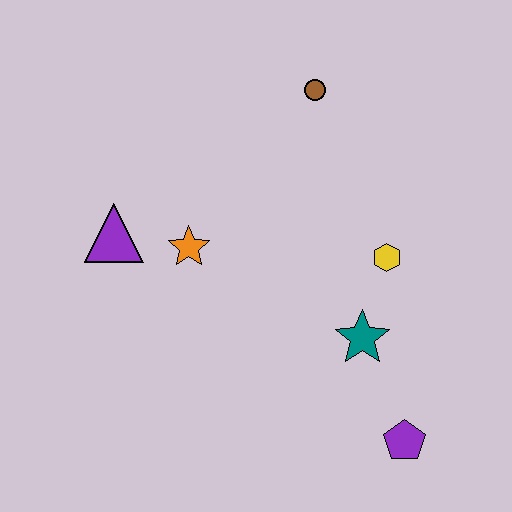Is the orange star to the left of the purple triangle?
No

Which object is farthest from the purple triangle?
The purple pentagon is farthest from the purple triangle.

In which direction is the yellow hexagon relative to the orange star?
The yellow hexagon is to the right of the orange star.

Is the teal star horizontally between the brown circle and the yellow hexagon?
Yes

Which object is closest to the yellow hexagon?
The teal star is closest to the yellow hexagon.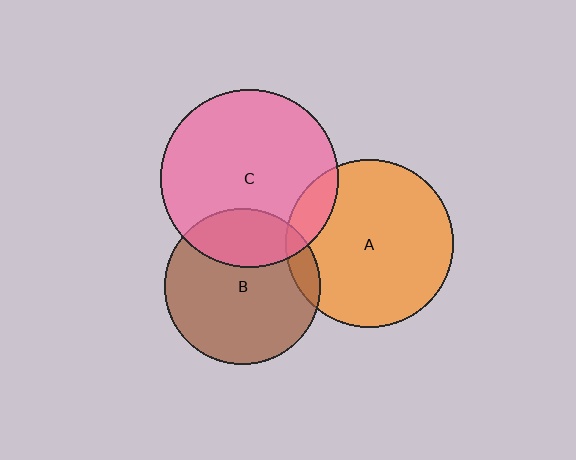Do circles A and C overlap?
Yes.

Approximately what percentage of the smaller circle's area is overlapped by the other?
Approximately 10%.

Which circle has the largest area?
Circle C (pink).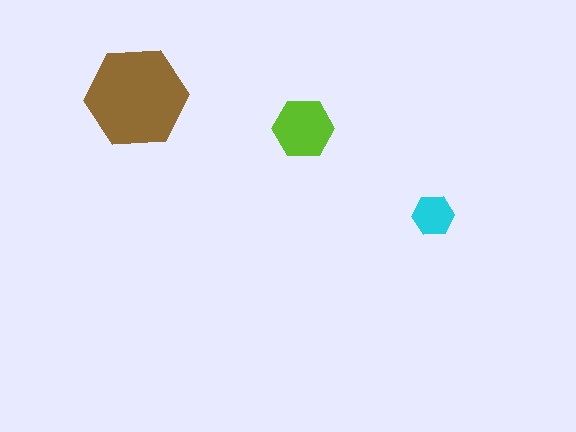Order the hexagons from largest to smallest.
the brown one, the lime one, the cyan one.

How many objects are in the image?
There are 3 objects in the image.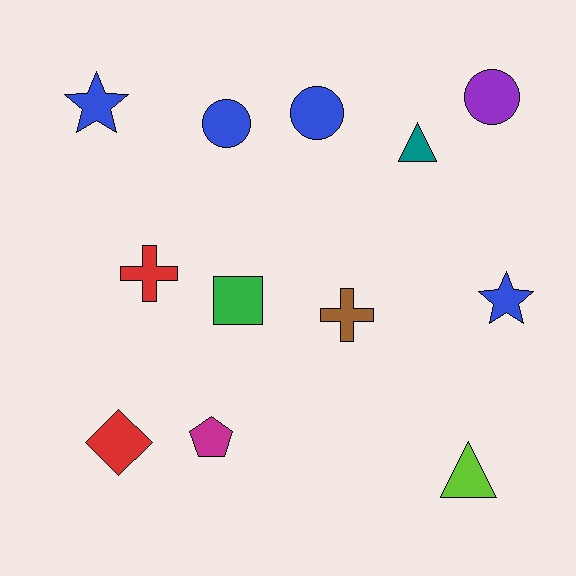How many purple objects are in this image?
There is 1 purple object.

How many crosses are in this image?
There are 2 crosses.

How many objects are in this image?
There are 12 objects.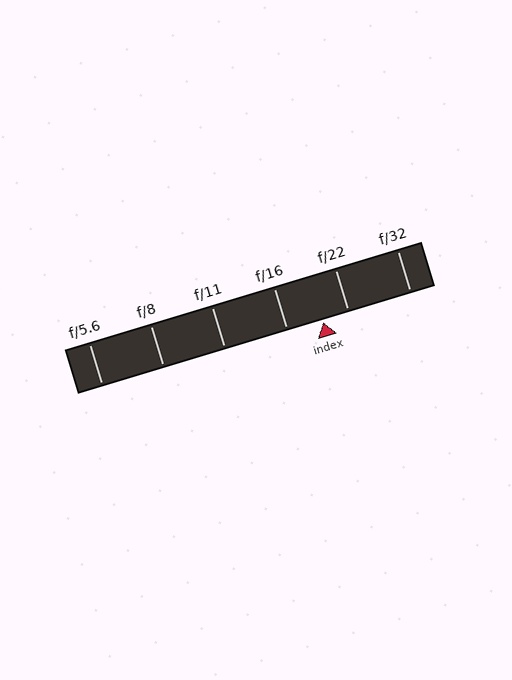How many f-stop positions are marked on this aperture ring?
There are 6 f-stop positions marked.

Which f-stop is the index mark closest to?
The index mark is closest to f/22.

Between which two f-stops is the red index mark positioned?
The index mark is between f/16 and f/22.